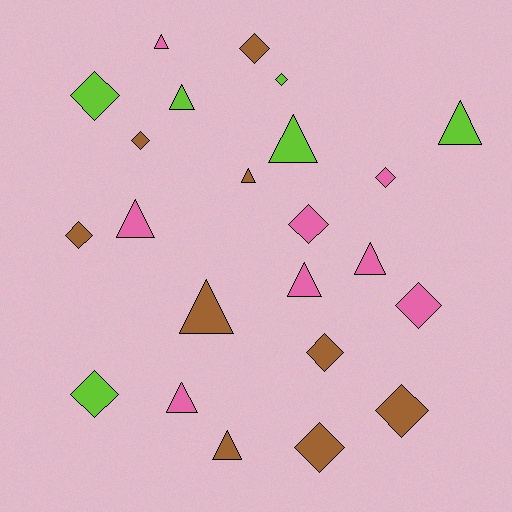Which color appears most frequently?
Brown, with 9 objects.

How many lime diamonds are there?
There are 3 lime diamonds.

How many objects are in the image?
There are 23 objects.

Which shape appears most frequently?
Diamond, with 12 objects.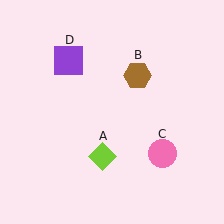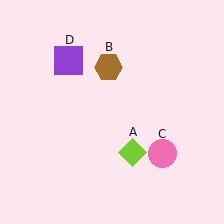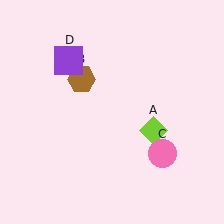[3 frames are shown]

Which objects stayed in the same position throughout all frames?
Pink circle (object C) and purple square (object D) remained stationary.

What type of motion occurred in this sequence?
The lime diamond (object A), brown hexagon (object B) rotated counterclockwise around the center of the scene.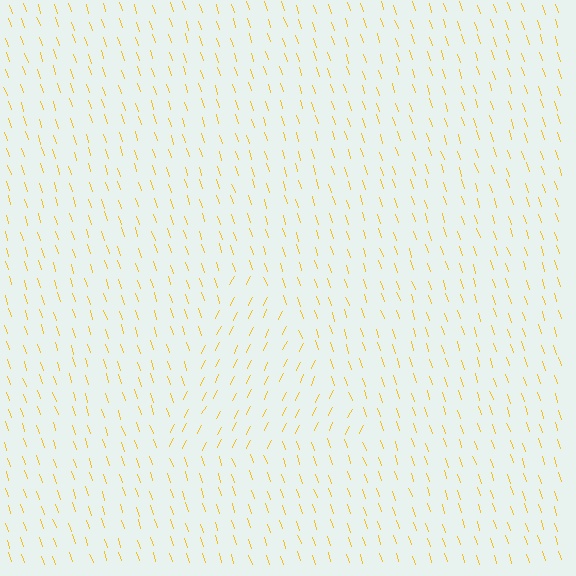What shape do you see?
I see a triangle.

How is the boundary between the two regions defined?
The boundary is defined purely by a change in line orientation (approximately 45 degrees difference). All lines are the same color and thickness.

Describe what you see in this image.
The image is filled with small yellow line segments. A triangle region in the image has lines oriented differently from the surrounding lines, creating a visible texture boundary.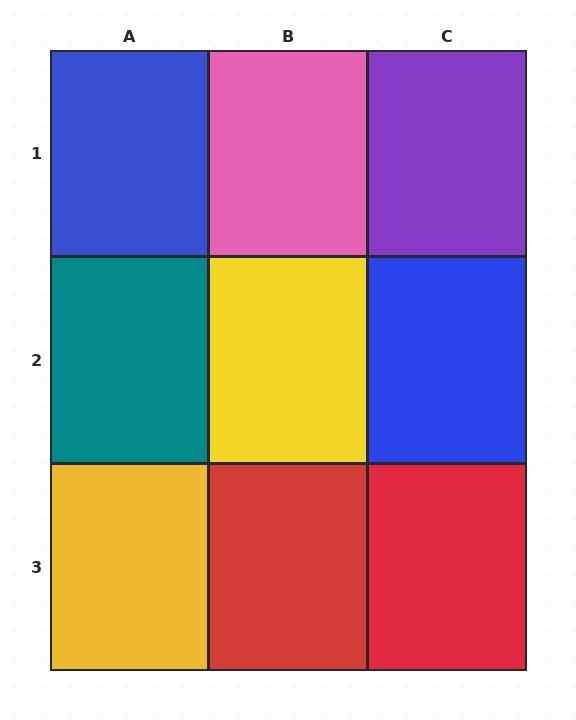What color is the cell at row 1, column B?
Pink.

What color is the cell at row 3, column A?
Yellow.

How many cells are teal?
1 cell is teal.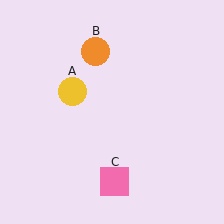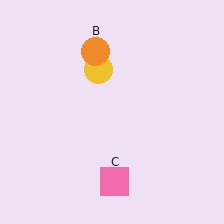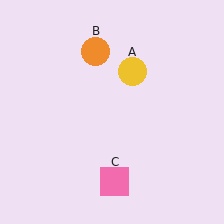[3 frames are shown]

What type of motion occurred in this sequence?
The yellow circle (object A) rotated clockwise around the center of the scene.